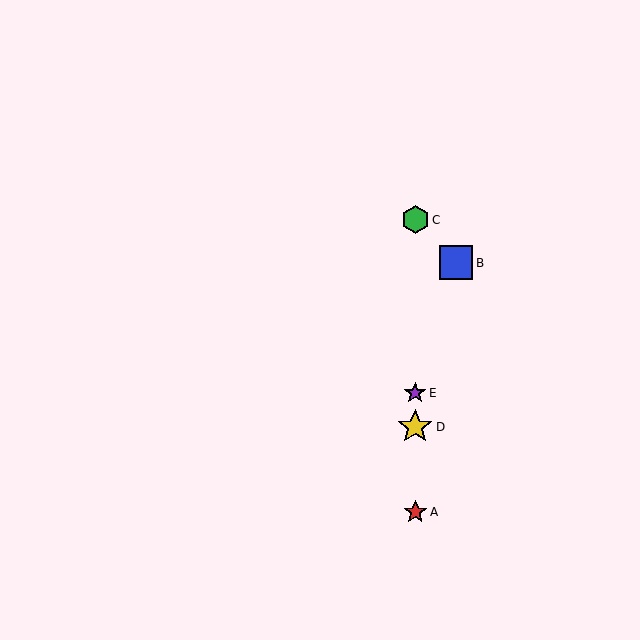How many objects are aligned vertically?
4 objects (A, C, D, E) are aligned vertically.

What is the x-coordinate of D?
Object D is at x≈415.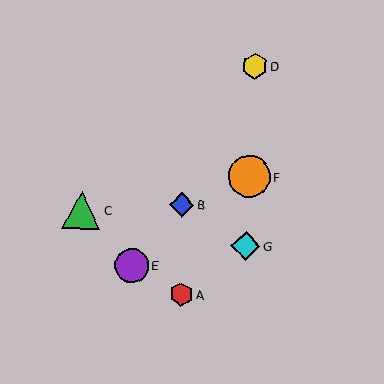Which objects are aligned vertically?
Objects D, F, G are aligned vertically.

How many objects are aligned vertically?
3 objects (D, F, G) are aligned vertically.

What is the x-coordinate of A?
Object A is at x≈181.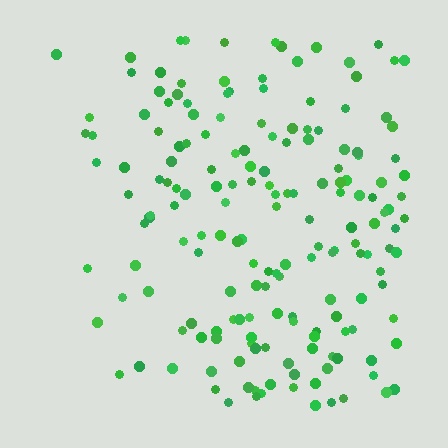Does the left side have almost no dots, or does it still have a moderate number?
Still a moderate number, just noticeably fewer than the right.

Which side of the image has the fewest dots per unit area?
The left.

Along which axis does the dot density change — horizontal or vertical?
Horizontal.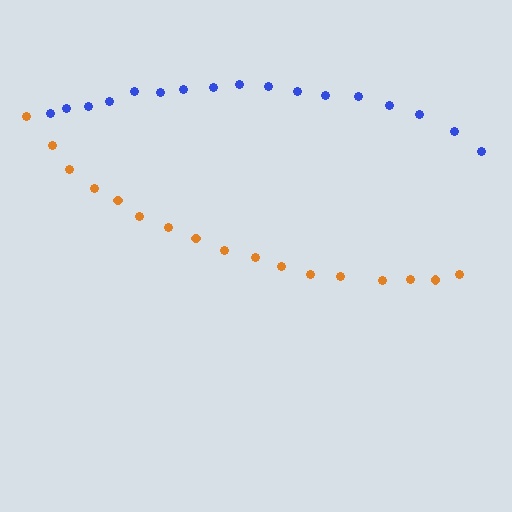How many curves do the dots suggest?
There are 2 distinct paths.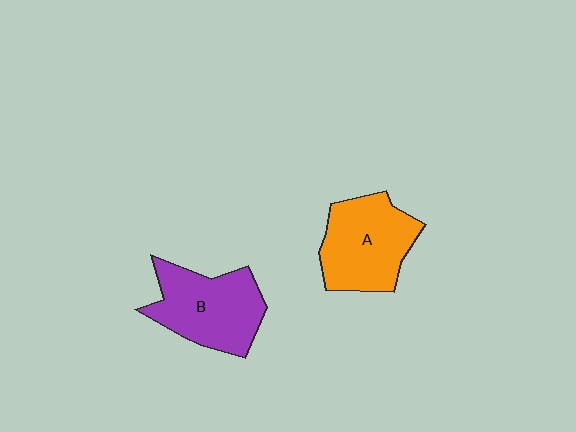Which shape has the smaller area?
Shape A (orange).